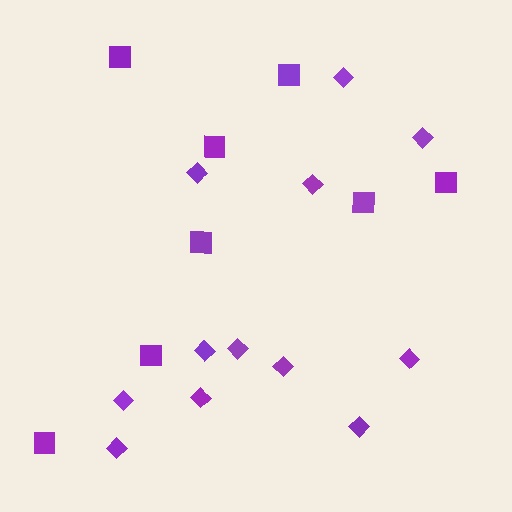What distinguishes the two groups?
There are 2 groups: one group of squares (8) and one group of diamonds (12).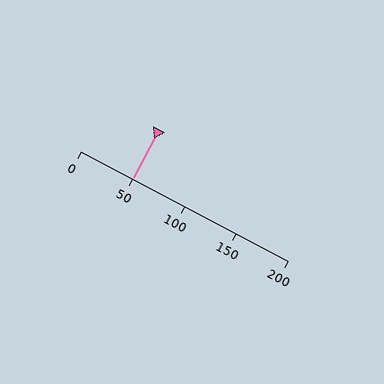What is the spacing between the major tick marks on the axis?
The major ticks are spaced 50 apart.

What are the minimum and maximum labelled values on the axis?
The axis runs from 0 to 200.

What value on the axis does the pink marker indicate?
The marker indicates approximately 50.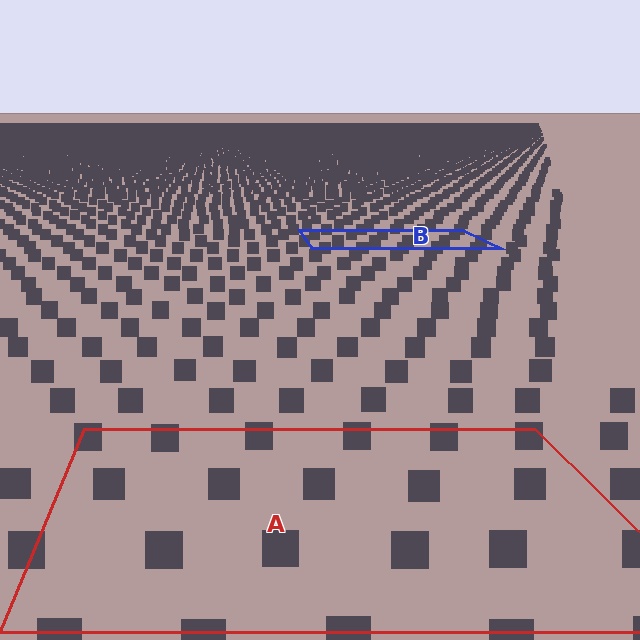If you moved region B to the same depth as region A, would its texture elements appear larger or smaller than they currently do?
They would appear larger. At a closer depth, the same texture elements are projected at a bigger on-screen size.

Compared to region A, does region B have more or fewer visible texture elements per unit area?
Region B has more texture elements per unit area — they are packed more densely because it is farther away.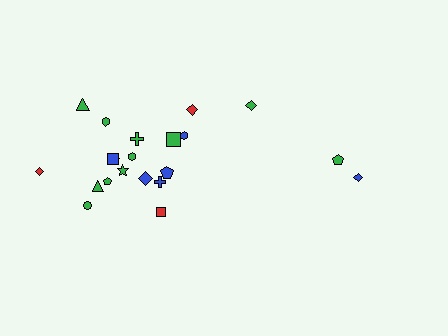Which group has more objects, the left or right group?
The left group.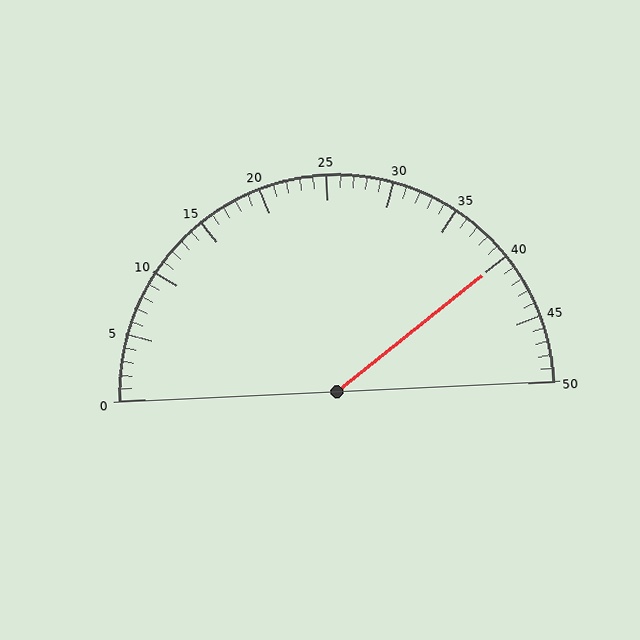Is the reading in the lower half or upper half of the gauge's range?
The reading is in the upper half of the range (0 to 50).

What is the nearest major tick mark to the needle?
The nearest major tick mark is 40.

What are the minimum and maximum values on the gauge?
The gauge ranges from 0 to 50.